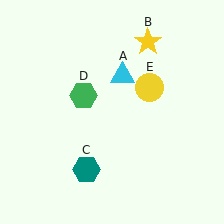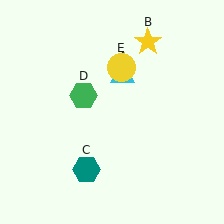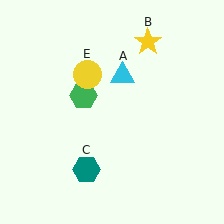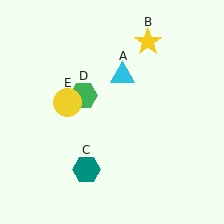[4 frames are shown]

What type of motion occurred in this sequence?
The yellow circle (object E) rotated counterclockwise around the center of the scene.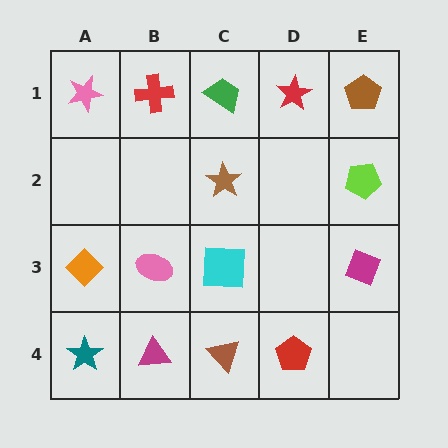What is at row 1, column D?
A red star.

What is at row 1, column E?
A brown pentagon.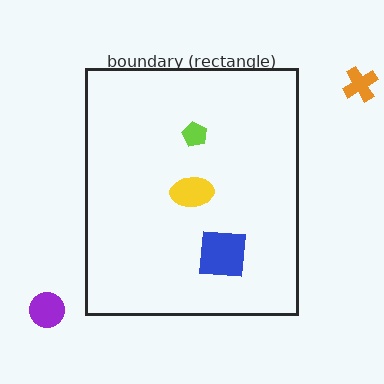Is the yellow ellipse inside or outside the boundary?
Inside.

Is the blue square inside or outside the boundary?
Inside.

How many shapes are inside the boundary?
3 inside, 2 outside.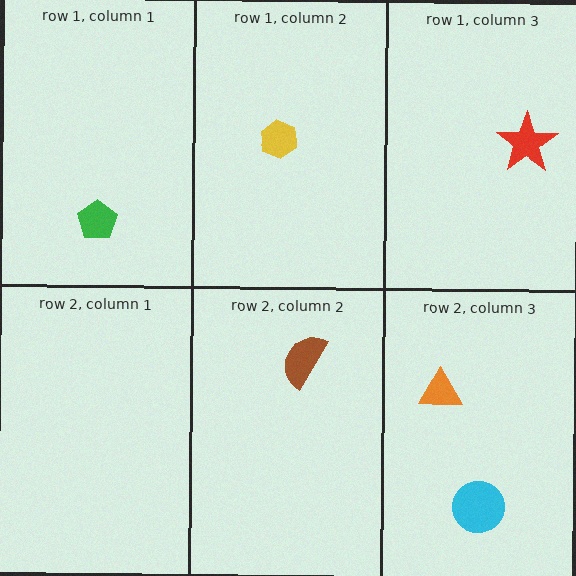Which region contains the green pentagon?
The row 1, column 1 region.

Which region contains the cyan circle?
The row 2, column 3 region.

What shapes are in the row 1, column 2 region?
The yellow hexagon.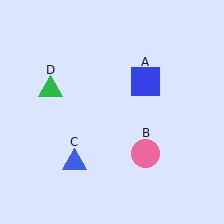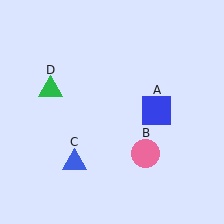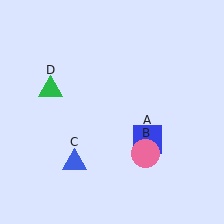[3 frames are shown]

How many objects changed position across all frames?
1 object changed position: blue square (object A).